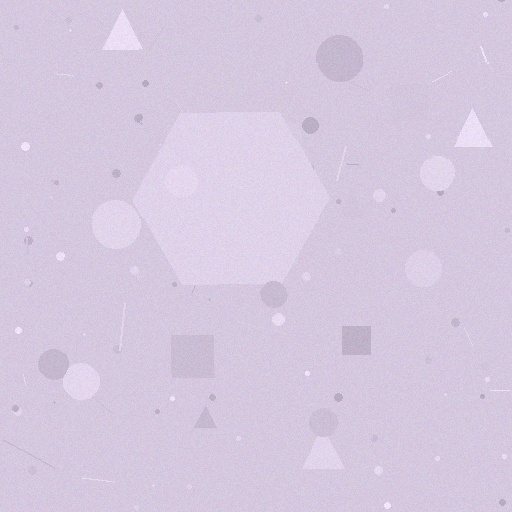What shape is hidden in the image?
A hexagon is hidden in the image.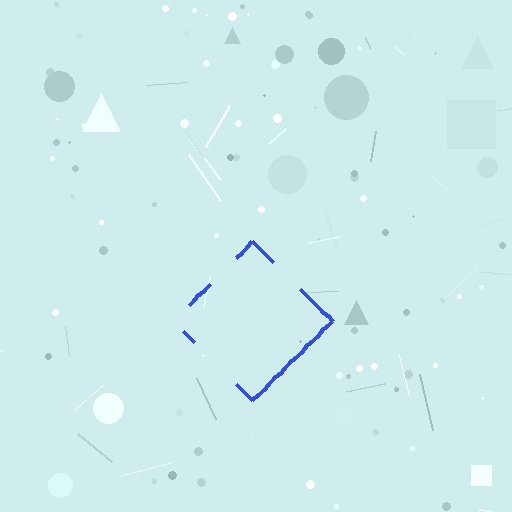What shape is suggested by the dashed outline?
The dashed outline suggests a diamond.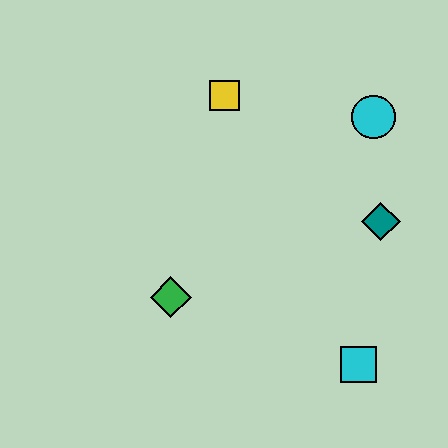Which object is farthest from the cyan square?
The yellow square is farthest from the cyan square.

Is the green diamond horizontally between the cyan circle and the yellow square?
No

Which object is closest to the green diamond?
The cyan square is closest to the green diamond.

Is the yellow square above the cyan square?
Yes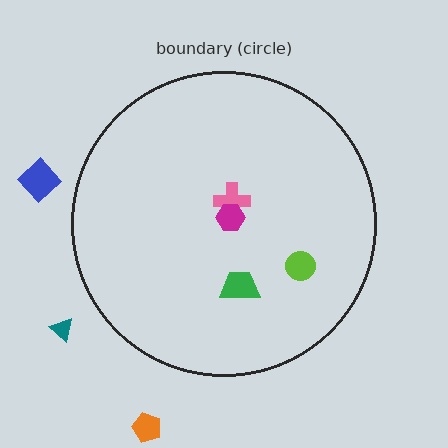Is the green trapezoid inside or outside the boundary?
Inside.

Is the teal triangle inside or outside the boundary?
Outside.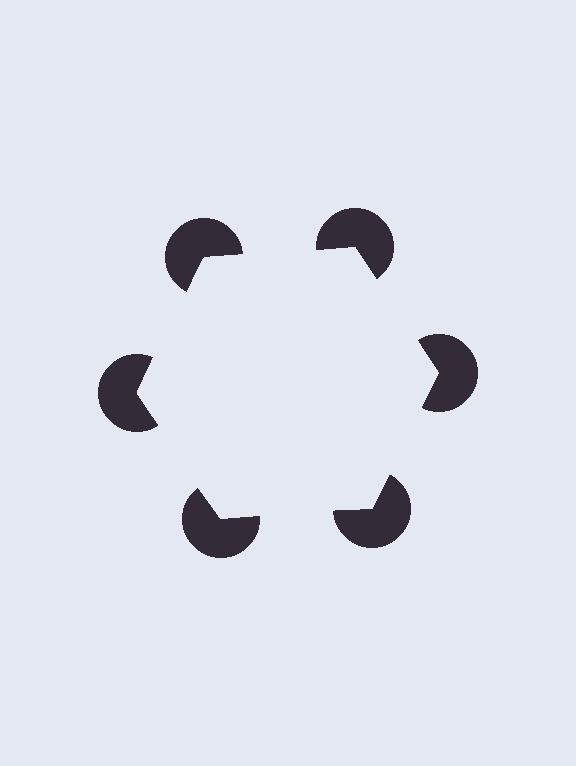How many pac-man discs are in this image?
There are 6 — one at each vertex of the illusory hexagon.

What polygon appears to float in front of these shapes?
An illusory hexagon — its edges are inferred from the aligned wedge cuts in the pac-man discs, not physically drawn.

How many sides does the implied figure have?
6 sides.